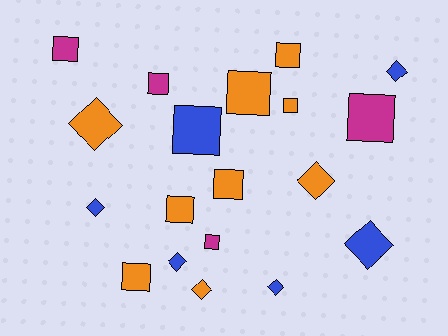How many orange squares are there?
There are 6 orange squares.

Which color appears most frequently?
Orange, with 9 objects.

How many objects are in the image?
There are 19 objects.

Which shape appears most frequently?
Square, with 11 objects.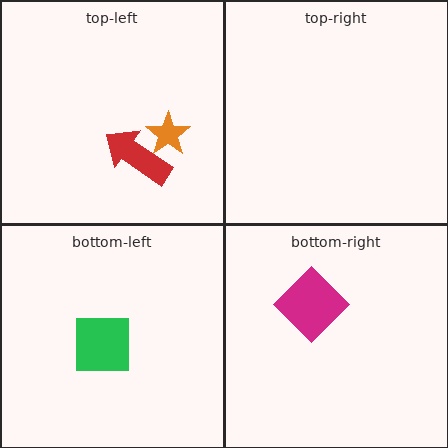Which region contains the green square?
The bottom-left region.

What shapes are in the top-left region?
The red arrow, the orange star.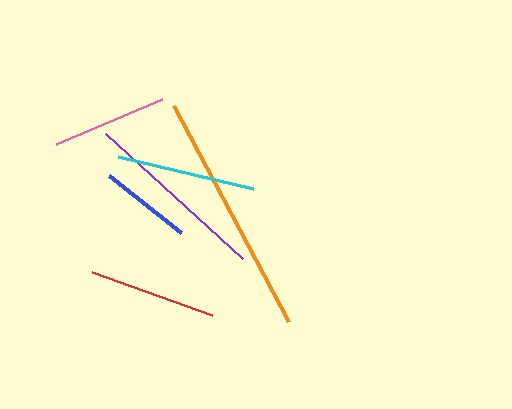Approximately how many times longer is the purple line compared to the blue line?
The purple line is approximately 2.0 times the length of the blue line.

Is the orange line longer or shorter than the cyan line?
The orange line is longer than the cyan line.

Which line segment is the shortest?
The blue line is the shortest at approximately 91 pixels.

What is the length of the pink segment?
The pink segment is approximately 115 pixels long.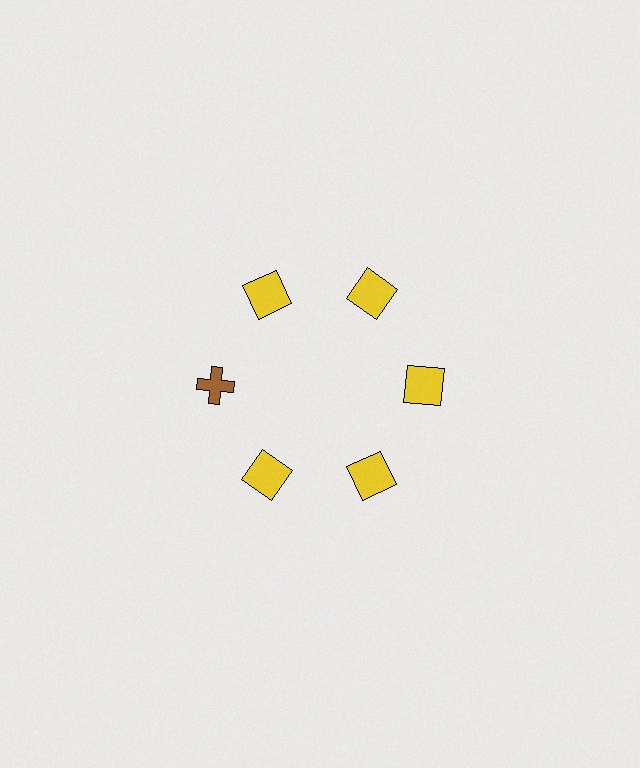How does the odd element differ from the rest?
It differs in both color (brown instead of yellow) and shape (cross instead of square).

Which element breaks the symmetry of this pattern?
The brown cross at roughly the 9 o'clock position breaks the symmetry. All other shapes are yellow squares.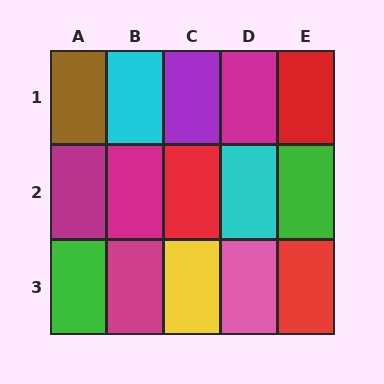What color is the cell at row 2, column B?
Magenta.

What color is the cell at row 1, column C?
Purple.